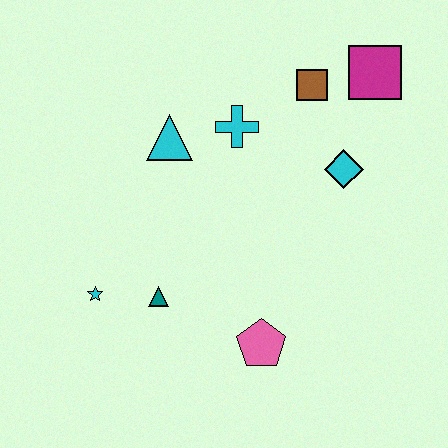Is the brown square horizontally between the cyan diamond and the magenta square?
No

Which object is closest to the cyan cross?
The cyan triangle is closest to the cyan cross.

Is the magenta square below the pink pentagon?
No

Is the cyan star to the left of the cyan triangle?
Yes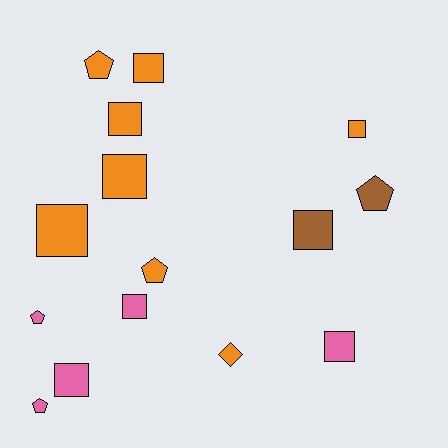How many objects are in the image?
There are 15 objects.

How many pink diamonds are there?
There are no pink diamonds.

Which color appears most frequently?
Orange, with 8 objects.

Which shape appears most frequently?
Square, with 9 objects.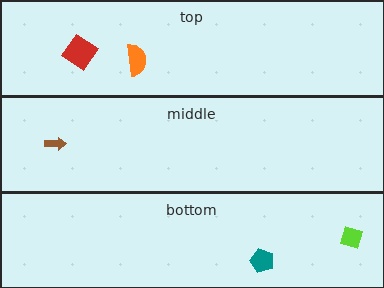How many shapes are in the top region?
2.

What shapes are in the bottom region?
The teal pentagon, the lime diamond.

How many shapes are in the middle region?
1.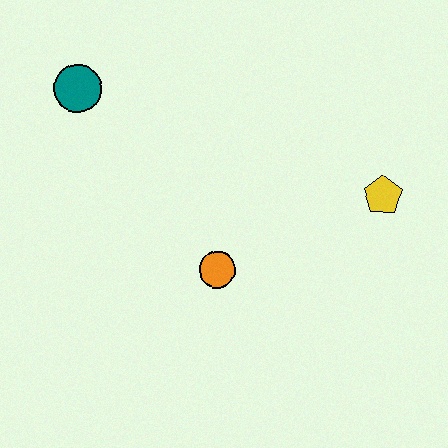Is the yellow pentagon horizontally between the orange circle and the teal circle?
No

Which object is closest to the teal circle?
The orange circle is closest to the teal circle.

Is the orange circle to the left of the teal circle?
No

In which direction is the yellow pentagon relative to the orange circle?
The yellow pentagon is to the right of the orange circle.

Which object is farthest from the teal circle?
The yellow pentagon is farthest from the teal circle.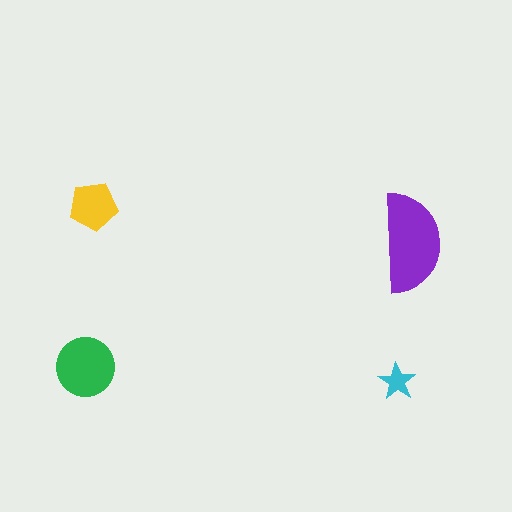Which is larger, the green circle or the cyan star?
The green circle.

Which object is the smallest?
The cyan star.